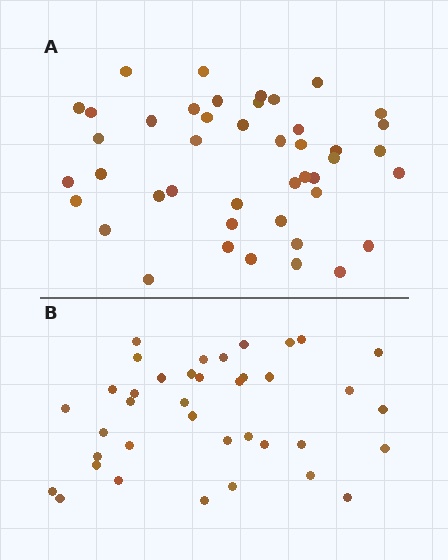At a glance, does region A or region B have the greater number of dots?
Region A (the top region) has more dots.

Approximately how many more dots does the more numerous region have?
Region A has about 6 more dots than region B.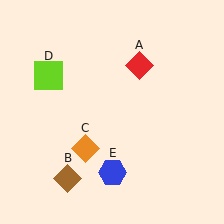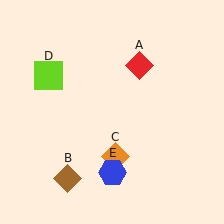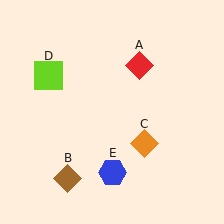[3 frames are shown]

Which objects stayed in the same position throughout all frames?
Red diamond (object A) and brown diamond (object B) and lime square (object D) and blue hexagon (object E) remained stationary.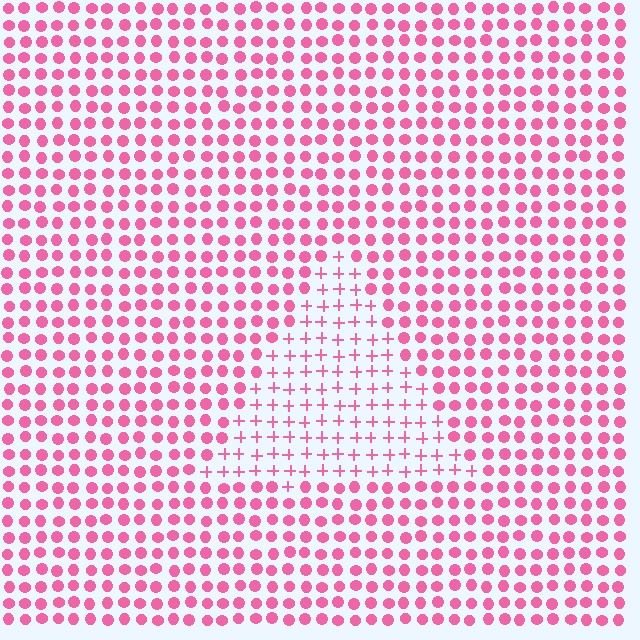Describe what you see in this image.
The image is filled with small pink elements arranged in a uniform grid. A triangle-shaped region contains plus signs, while the surrounding area contains circles. The boundary is defined purely by the change in element shape.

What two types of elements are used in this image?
The image uses plus signs inside the triangle region and circles outside it.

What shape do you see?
I see a triangle.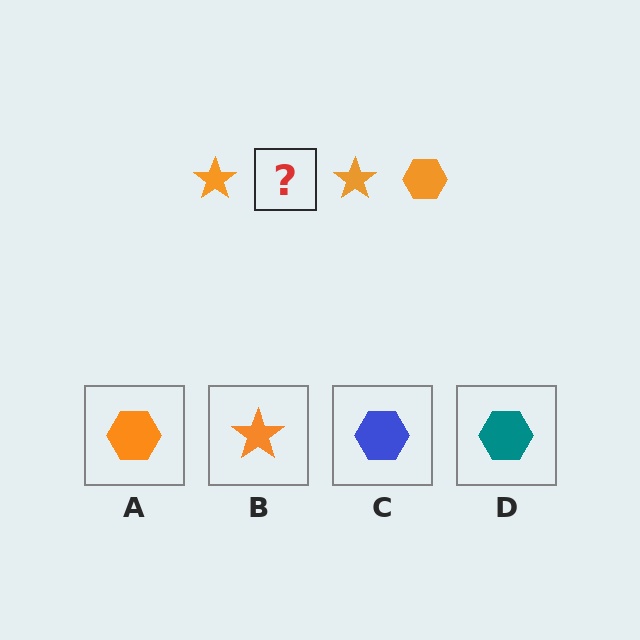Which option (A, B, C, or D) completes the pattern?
A.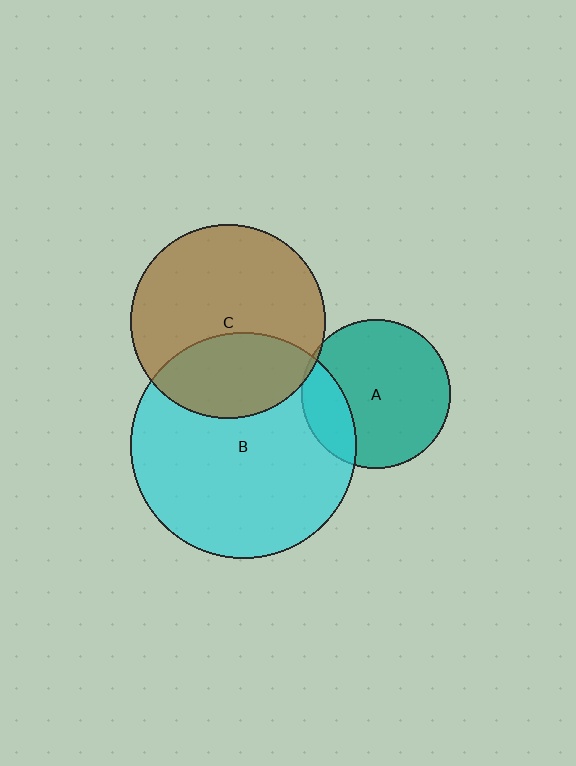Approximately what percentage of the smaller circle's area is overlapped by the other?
Approximately 35%.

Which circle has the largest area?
Circle B (cyan).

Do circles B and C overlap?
Yes.